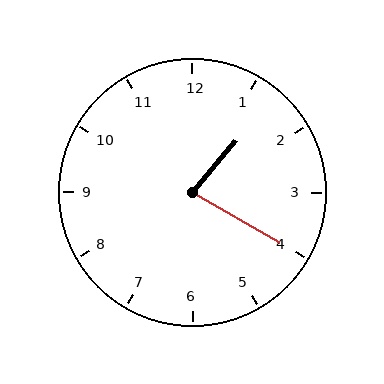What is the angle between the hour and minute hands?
Approximately 80 degrees.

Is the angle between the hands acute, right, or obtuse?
It is acute.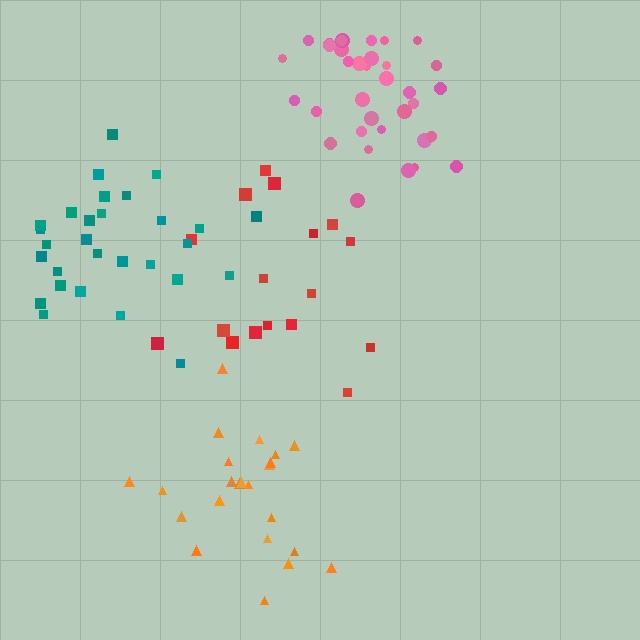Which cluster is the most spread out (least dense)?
Red.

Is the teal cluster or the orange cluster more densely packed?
Teal.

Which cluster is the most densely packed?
Pink.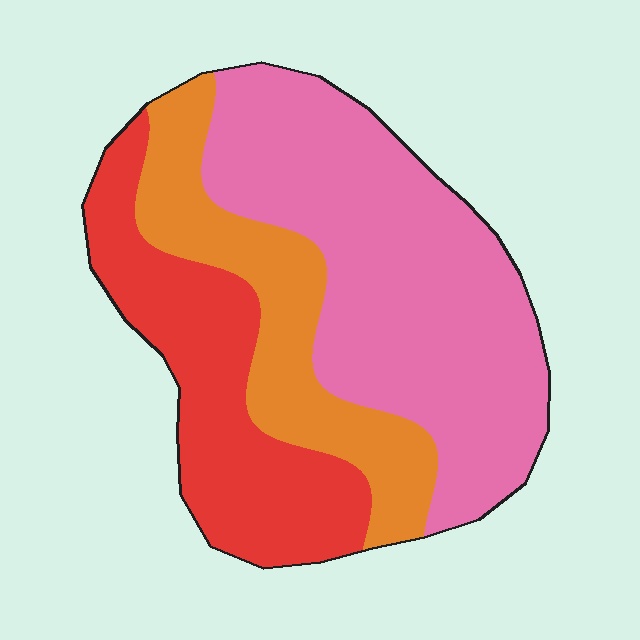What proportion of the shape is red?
Red takes up about one quarter (1/4) of the shape.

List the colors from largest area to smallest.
From largest to smallest: pink, red, orange.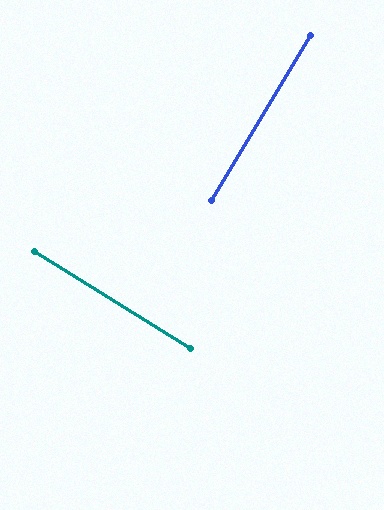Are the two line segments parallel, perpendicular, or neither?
Perpendicular — they meet at approximately 89°.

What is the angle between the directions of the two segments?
Approximately 89 degrees.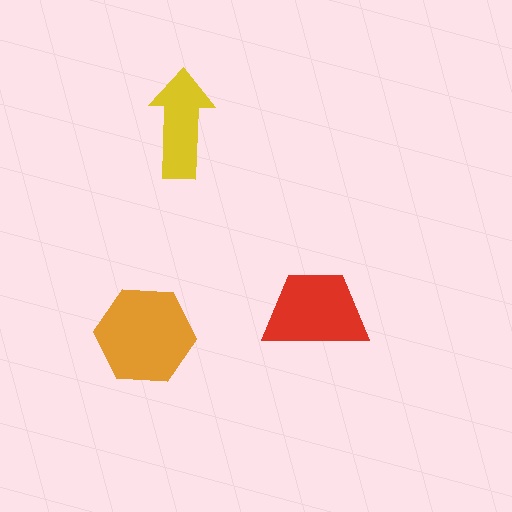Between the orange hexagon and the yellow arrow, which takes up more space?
The orange hexagon.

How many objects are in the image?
There are 3 objects in the image.